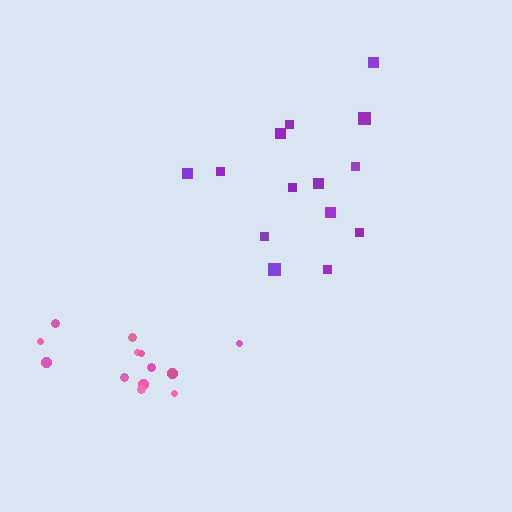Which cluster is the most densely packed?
Purple.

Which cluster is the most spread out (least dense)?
Pink.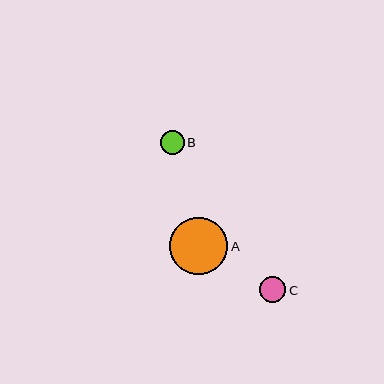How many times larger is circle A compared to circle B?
Circle A is approximately 2.4 times the size of circle B.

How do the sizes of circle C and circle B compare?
Circle C and circle B are approximately the same size.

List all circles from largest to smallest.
From largest to smallest: A, C, B.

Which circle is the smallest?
Circle B is the smallest with a size of approximately 24 pixels.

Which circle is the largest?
Circle A is the largest with a size of approximately 58 pixels.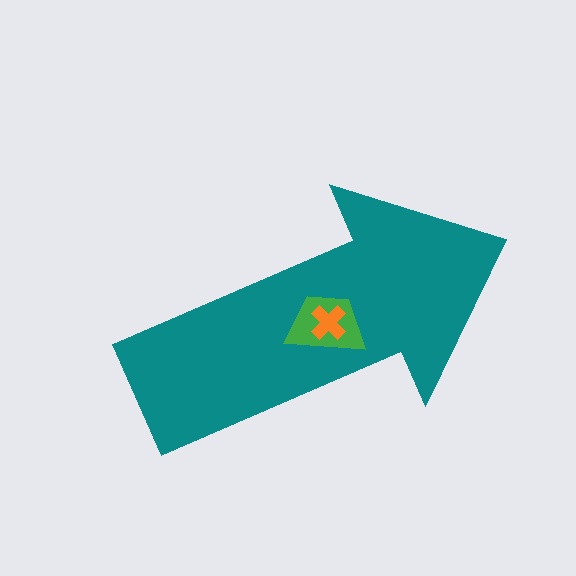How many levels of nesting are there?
3.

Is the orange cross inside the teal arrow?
Yes.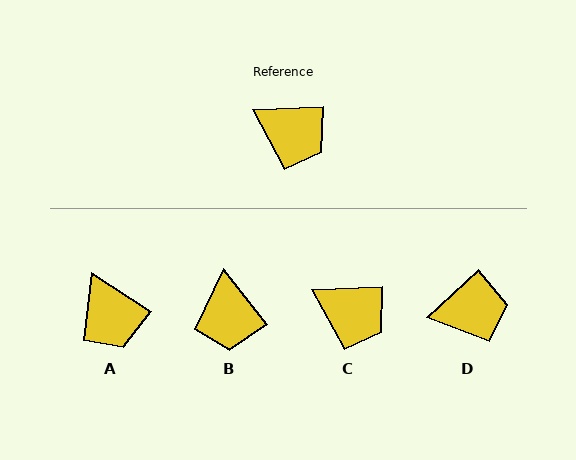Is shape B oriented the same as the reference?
No, it is off by about 55 degrees.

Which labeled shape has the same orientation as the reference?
C.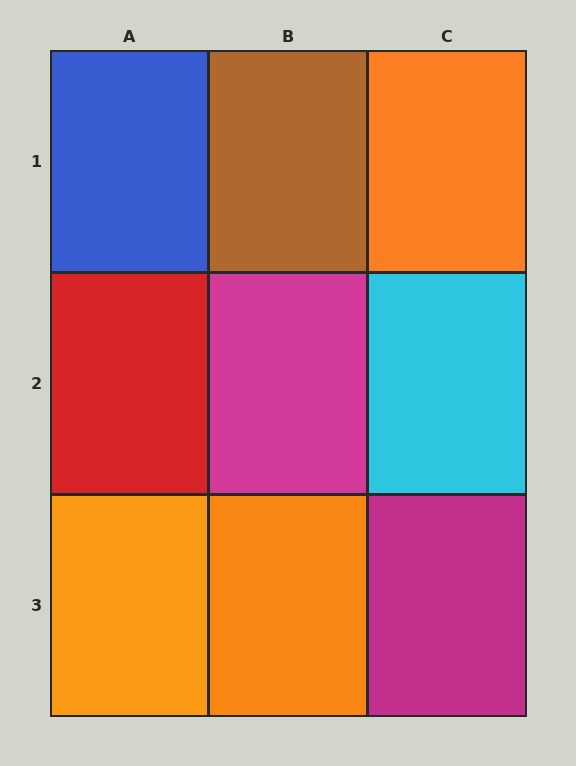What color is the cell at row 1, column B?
Brown.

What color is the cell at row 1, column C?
Orange.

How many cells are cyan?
1 cell is cyan.